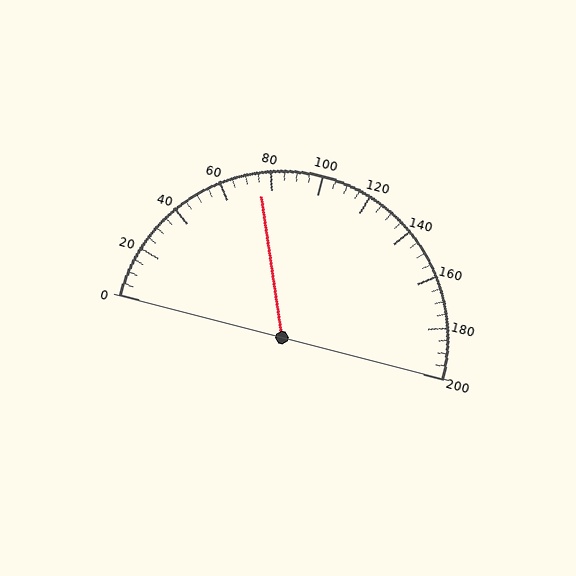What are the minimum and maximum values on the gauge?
The gauge ranges from 0 to 200.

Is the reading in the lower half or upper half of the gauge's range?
The reading is in the lower half of the range (0 to 200).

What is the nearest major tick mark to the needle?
The nearest major tick mark is 80.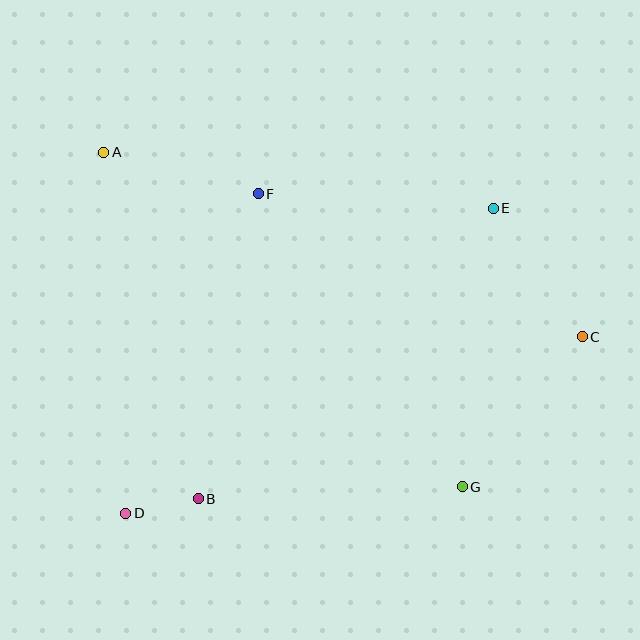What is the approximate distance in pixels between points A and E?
The distance between A and E is approximately 393 pixels.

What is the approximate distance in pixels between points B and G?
The distance between B and G is approximately 265 pixels.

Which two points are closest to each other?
Points B and D are closest to each other.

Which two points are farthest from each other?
Points A and C are farthest from each other.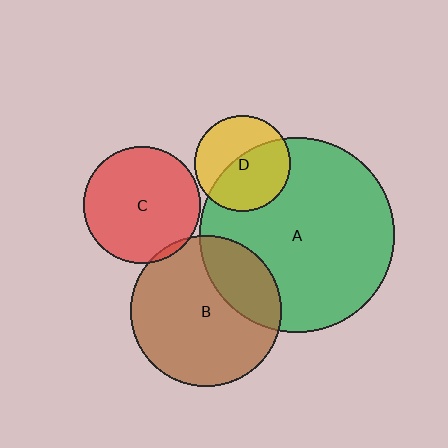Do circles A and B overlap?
Yes.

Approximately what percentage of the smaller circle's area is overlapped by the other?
Approximately 25%.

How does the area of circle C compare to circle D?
Approximately 1.5 times.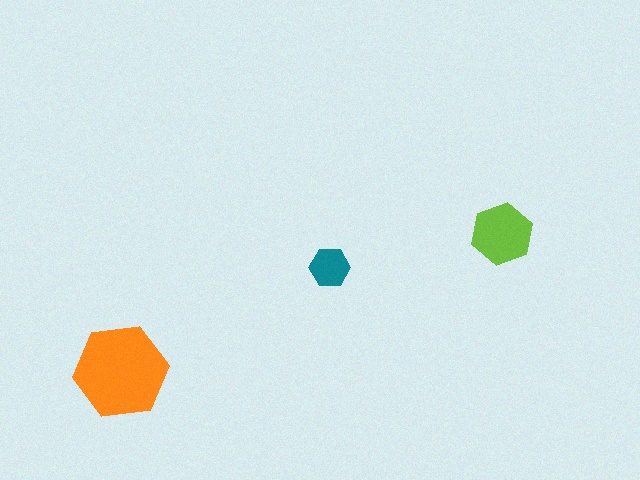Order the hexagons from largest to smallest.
the orange one, the lime one, the teal one.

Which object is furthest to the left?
The orange hexagon is leftmost.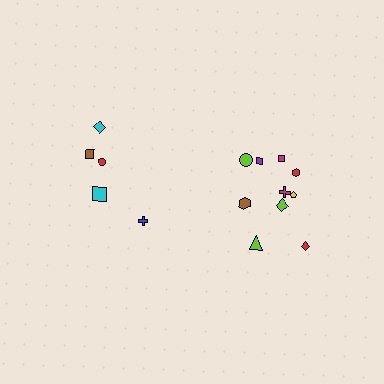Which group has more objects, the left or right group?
The right group.